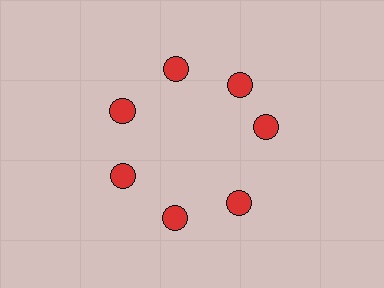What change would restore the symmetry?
The symmetry would be restored by rotating it back into even spacing with its neighbors so that all 7 circles sit at equal angles and equal distance from the center.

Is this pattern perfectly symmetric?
No. The 7 red circles are arranged in a ring, but one element near the 3 o'clock position is rotated out of alignment along the ring, breaking the 7-fold rotational symmetry.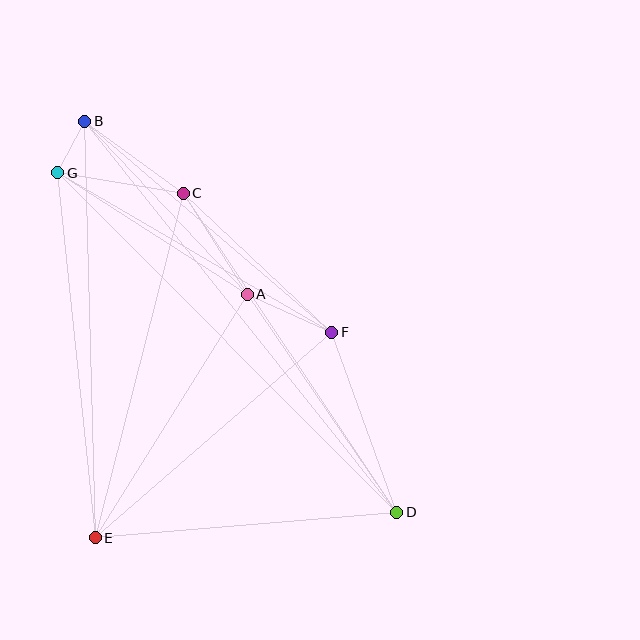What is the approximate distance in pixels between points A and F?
The distance between A and F is approximately 92 pixels.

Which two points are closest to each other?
Points B and G are closest to each other.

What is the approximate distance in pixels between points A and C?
The distance between A and C is approximately 119 pixels.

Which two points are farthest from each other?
Points B and D are farthest from each other.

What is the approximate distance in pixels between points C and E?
The distance between C and E is approximately 355 pixels.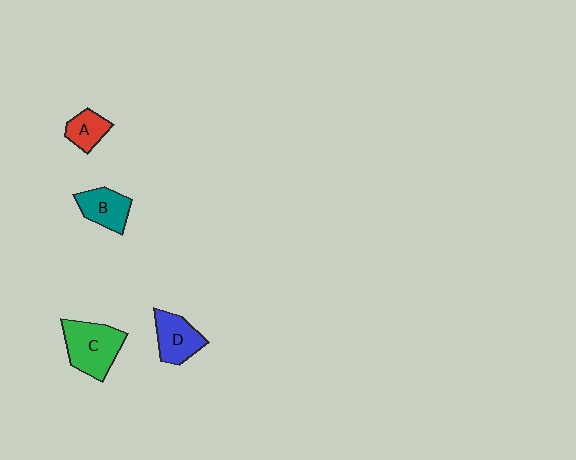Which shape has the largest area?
Shape C (green).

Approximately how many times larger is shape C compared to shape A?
Approximately 2.0 times.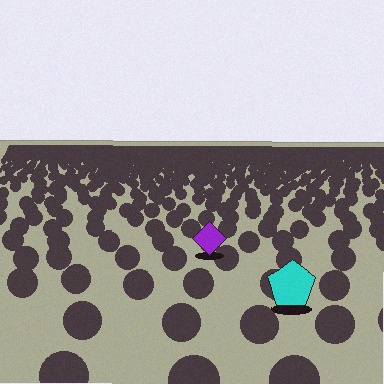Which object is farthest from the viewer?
The purple diamond is farthest from the viewer. It appears smaller and the ground texture around it is denser.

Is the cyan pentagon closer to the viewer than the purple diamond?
Yes. The cyan pentagon is closer — you can tell from the texture gradient: the ground texture is coarser near it.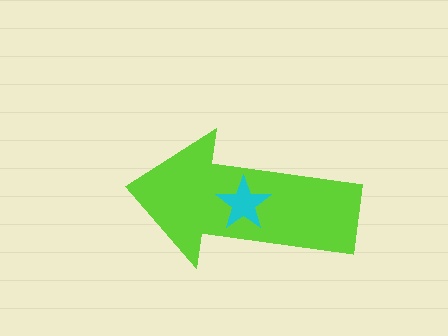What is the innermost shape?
The cyan star.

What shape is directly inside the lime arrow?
The cyan star.